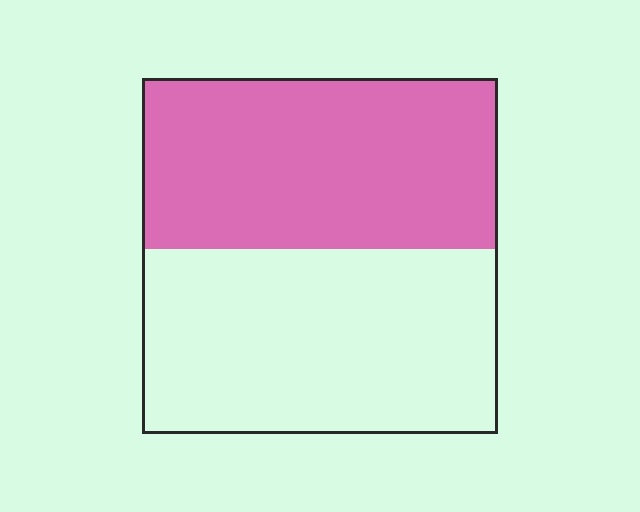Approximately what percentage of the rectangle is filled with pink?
Approximately 50%.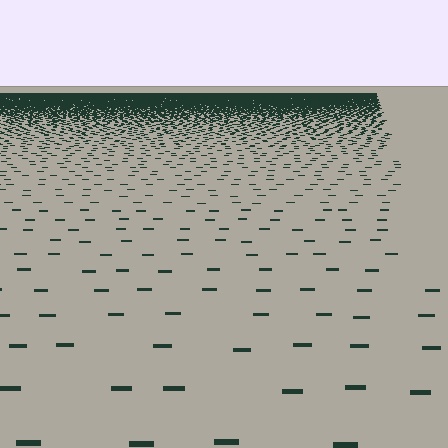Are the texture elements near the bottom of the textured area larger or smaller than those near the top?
Larger. Near the bottom, elements are closer to the viewer and appear at a bigger on-screen size.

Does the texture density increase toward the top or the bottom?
Density increases toward the top.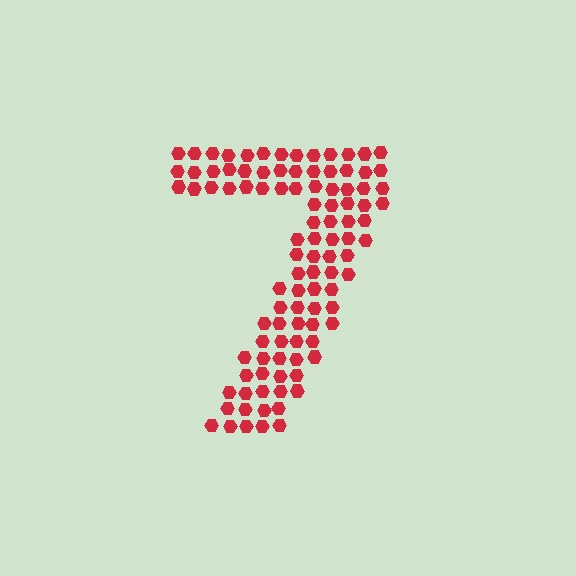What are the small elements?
The small elements are hexagons.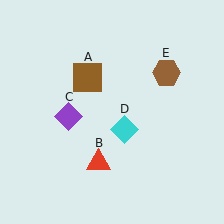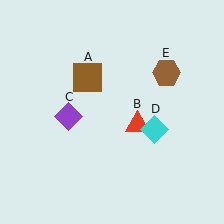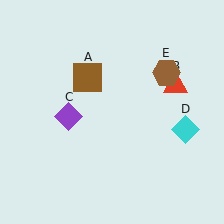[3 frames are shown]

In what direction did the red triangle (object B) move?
The red triangle (object B) moved up and to the right.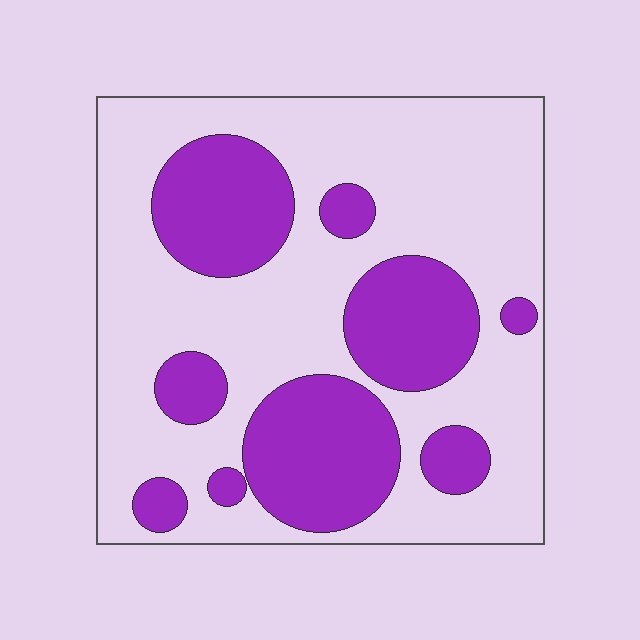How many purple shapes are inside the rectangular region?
9.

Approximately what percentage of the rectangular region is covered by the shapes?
Approximately 35%.